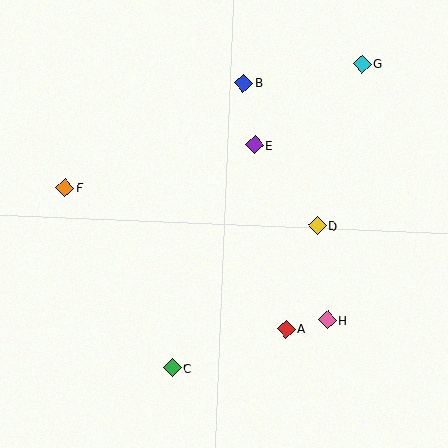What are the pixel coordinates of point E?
Point E is at (255, 145).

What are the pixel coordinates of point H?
Point H is at (328, 320).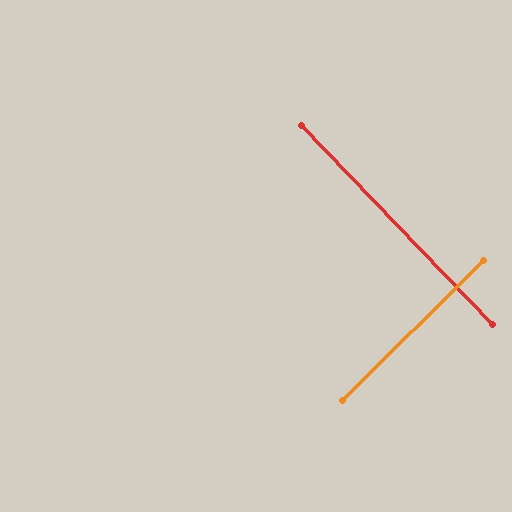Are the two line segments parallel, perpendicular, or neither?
Perpendicular — they meet at approximately 89°.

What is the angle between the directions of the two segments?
Approximately 89 degrees.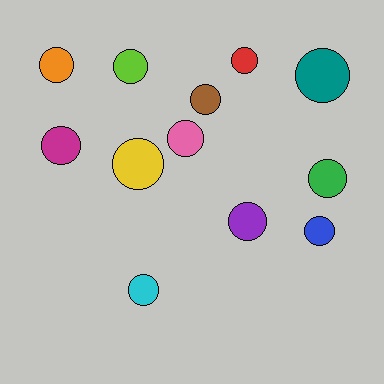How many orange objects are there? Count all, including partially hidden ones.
There is 1 orange object.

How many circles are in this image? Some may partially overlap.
There are 12 circles.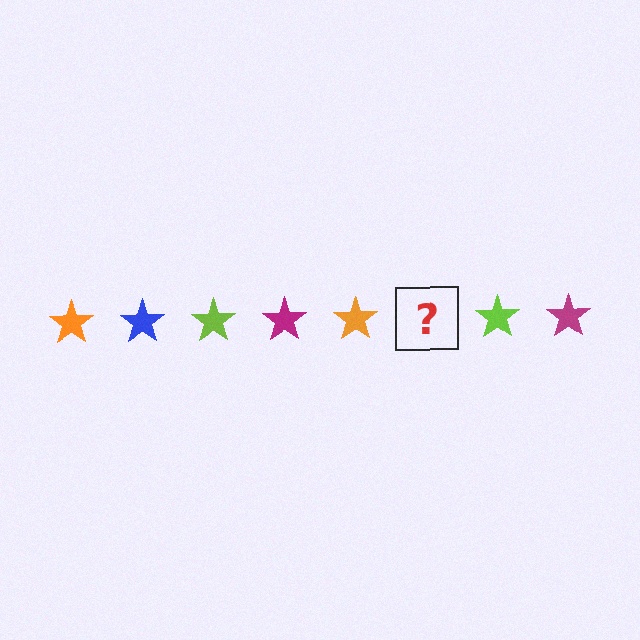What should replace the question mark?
The question mark should be replaced with a blue star.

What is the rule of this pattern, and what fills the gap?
The rule is that the pattern cycles through orange, blue, lime, magenta stars. The gap should be filled with a blue star.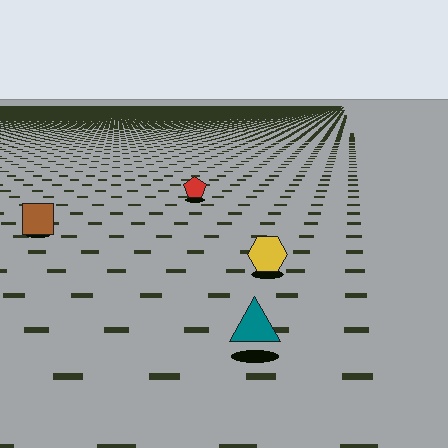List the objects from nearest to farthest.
From nearest to farthest: the teal triangle, the yellow hexagon, the brown square, the red pentagon.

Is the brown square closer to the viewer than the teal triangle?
No. The teal triangle is closer — you can tell from the texture gradient: the ground texture is coarser near it.